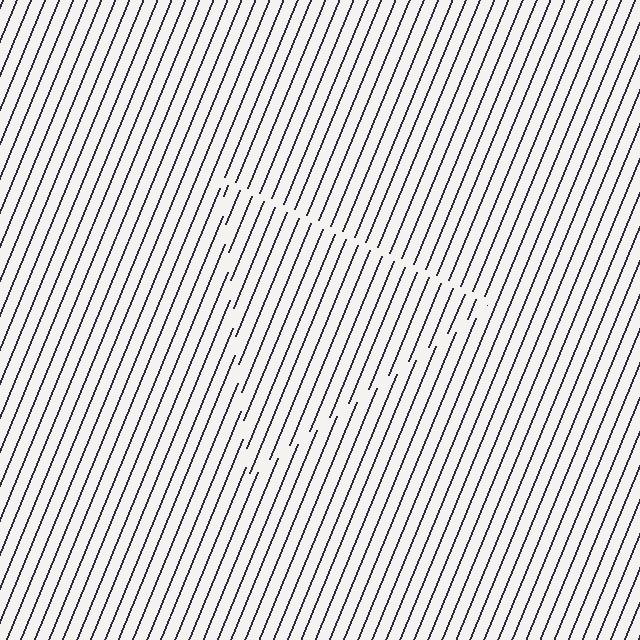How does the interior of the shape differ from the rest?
The interior of the shape contains the same grating, shifted by half a period — the contour is defined by the phase discontinuity where line-ends from the inner and outer gratings abut.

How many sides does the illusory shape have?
3 sides — the line-ends trace a triangle.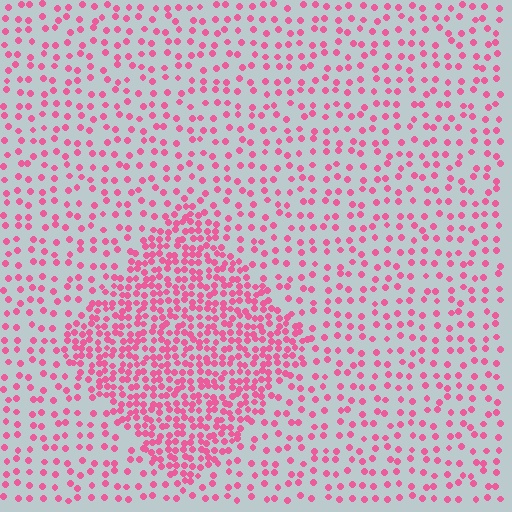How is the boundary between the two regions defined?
The boundary is defined by a change in element density (approximately 2.5x ratio). All elements are the same color, size, and shape.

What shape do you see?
I see a diamond.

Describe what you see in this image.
The image contains small pink elements arranged at two different densities. A diamond-shaped region is visible where the elements are more densely packed than the surrounding area.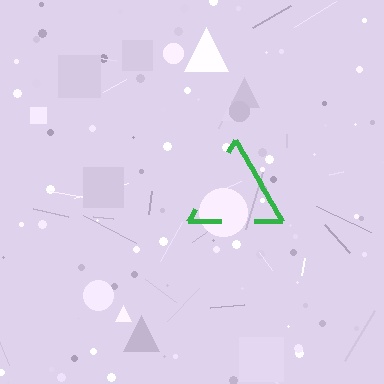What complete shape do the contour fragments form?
The contour fragments form a triangle.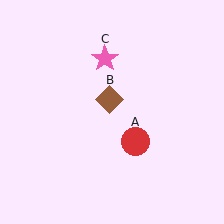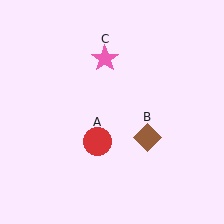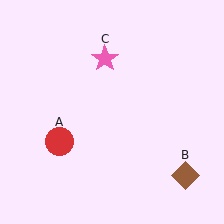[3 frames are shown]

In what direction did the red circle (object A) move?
The red circle (object A) moved left.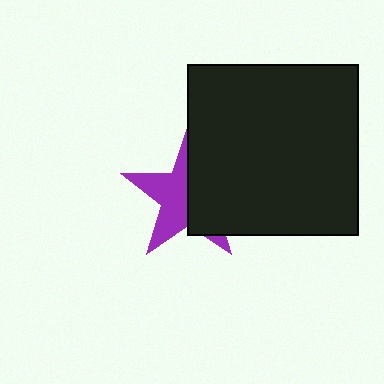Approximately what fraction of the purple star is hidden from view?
Roughly 49% of the purple star is hidden behind the black square.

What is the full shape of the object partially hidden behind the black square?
The partially hidden object is a purple star.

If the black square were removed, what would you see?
You would see the complete purple star.